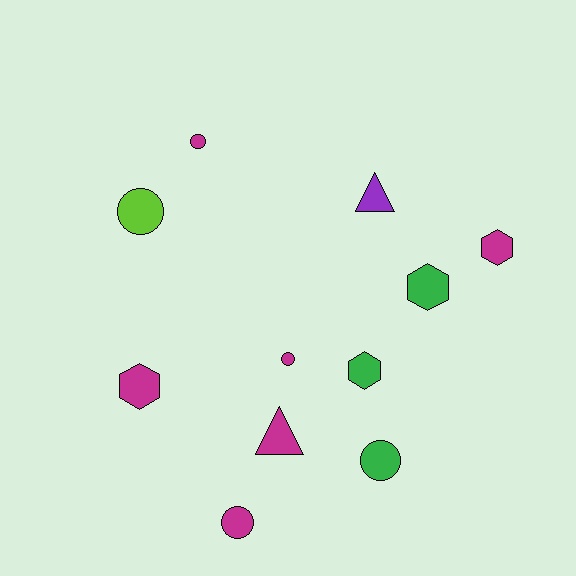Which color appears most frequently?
Magenta, with 6 objects.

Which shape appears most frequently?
Circle, with 5 objects.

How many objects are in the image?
There are 11 objects.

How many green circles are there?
There is 1 green circle.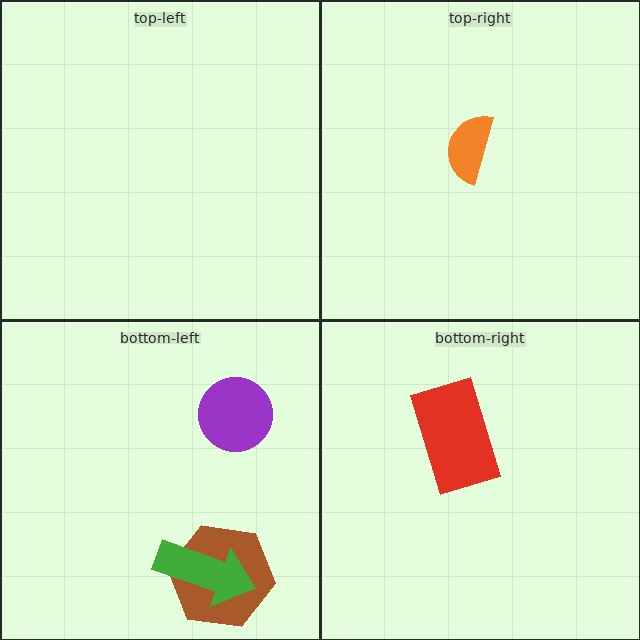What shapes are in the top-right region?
The orange semicircle.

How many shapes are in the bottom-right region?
1.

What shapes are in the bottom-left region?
The brown hexagon, the purple circle, the green arrow.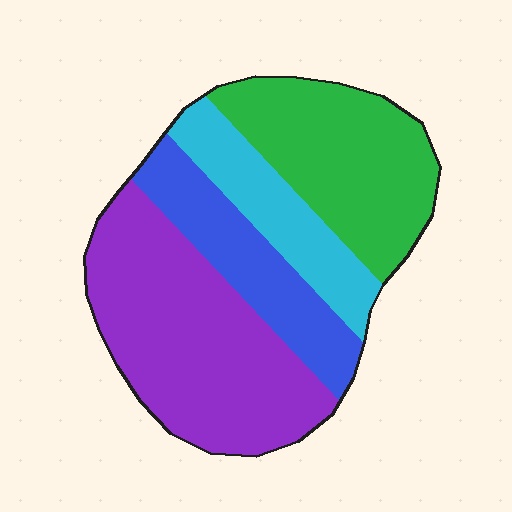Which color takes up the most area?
Purple, at roughly 40%.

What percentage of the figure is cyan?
Cyan takes up about one sixth (1/6) of the figure.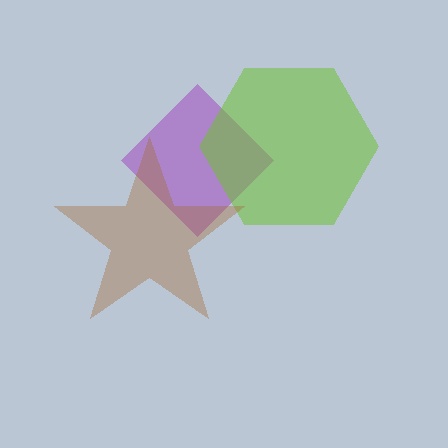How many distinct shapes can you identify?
There are 3 distinct shapes: a purple diamond, a lime hexagon, a brown star.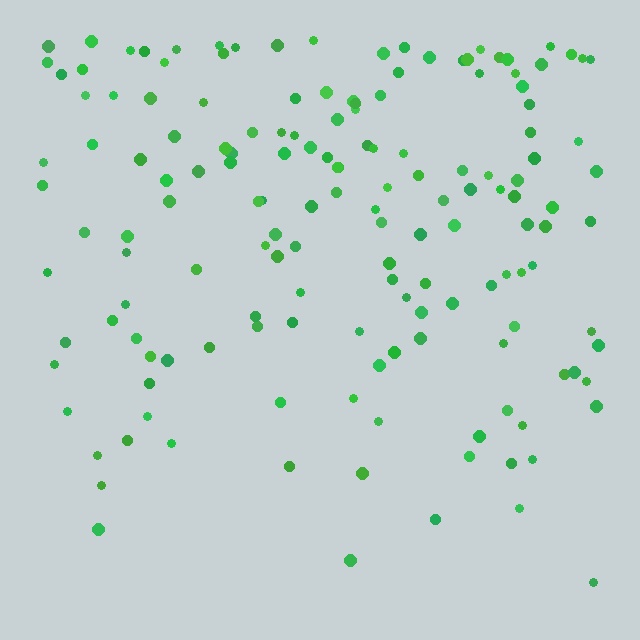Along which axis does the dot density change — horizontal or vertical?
Vertical.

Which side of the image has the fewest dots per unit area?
The bottom.